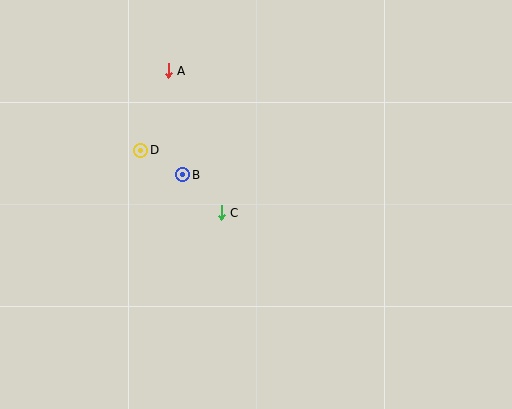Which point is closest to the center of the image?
Point C at (221, 213) is closest to the center.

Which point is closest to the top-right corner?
Point A is closest to the top-right corner.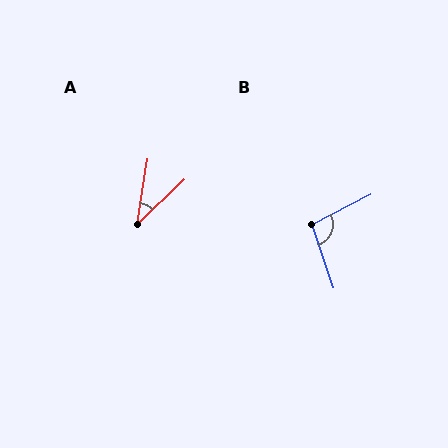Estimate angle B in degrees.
Approximately 98 degrees.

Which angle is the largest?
B, at approximately 98 degrees.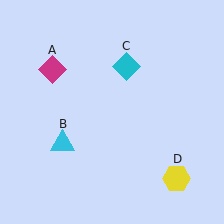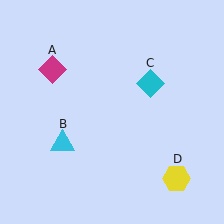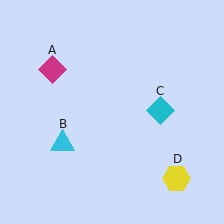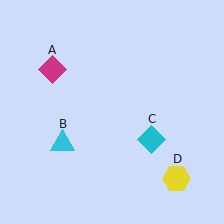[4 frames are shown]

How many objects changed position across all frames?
1 object changed position: cyan diamond (object C).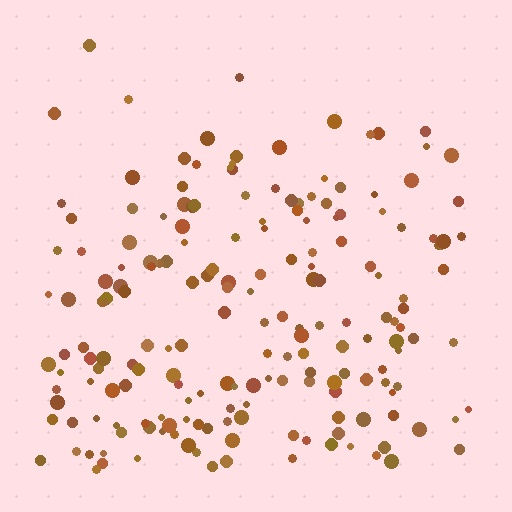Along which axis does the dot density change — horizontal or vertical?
Vertical.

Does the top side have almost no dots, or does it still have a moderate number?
Still a moderate number, just noticeably fewer than the bottom.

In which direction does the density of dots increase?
From top to bottom, with the bottom side densest.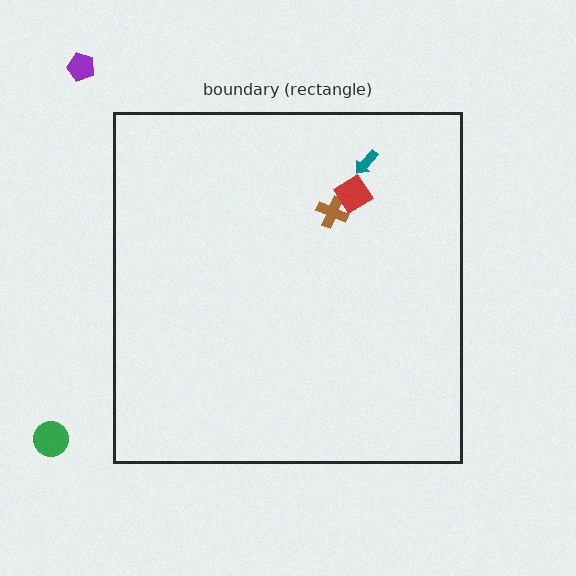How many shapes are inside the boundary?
3 inside, 2 outside.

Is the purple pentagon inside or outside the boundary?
Outside.